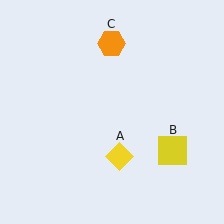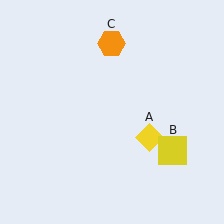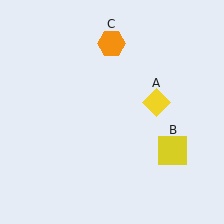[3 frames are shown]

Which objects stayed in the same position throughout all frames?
Yellow square (object B) and orange hexagon (object C) remained stationary.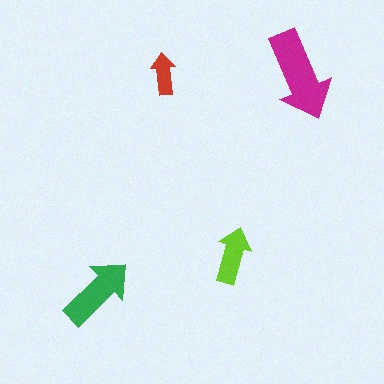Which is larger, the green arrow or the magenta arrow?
The magenta one.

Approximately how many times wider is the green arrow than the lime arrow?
About 1.5 times wider.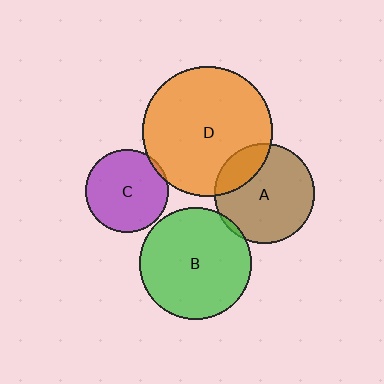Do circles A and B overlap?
Yes.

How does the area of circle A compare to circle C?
Approximately 1.5 times.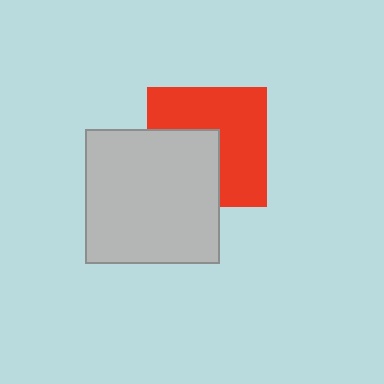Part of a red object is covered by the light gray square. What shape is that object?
It is a square.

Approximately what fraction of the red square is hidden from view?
Roughly 39% of the red square is hidden behind the light gray square.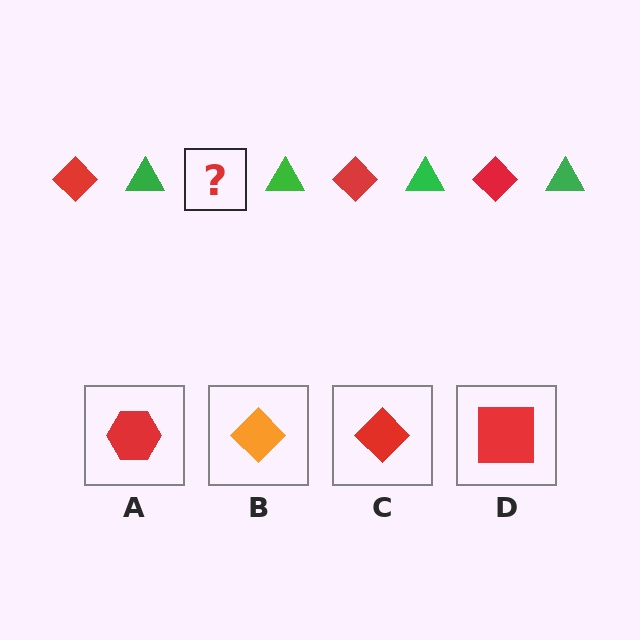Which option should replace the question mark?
Option C.